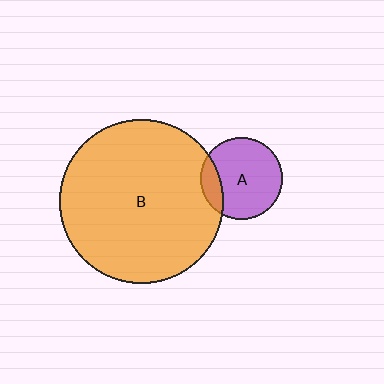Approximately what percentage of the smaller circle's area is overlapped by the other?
Approximately 15%.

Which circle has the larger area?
Circle B (orange).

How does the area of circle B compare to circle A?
Approximately 4.0 times.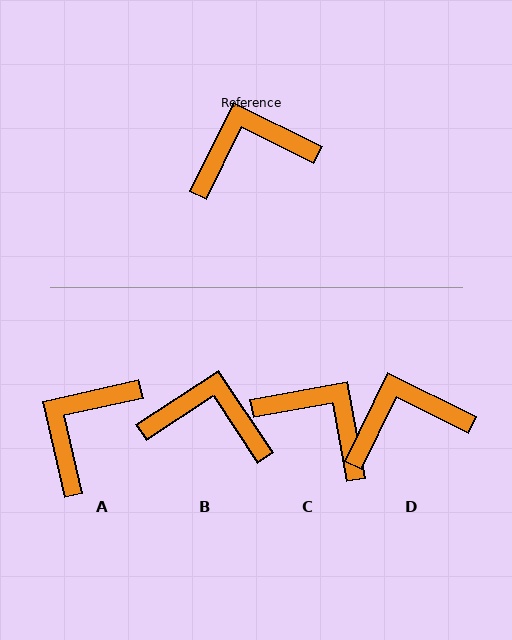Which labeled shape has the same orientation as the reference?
D.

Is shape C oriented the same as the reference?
No, it is off by about 53 degrees.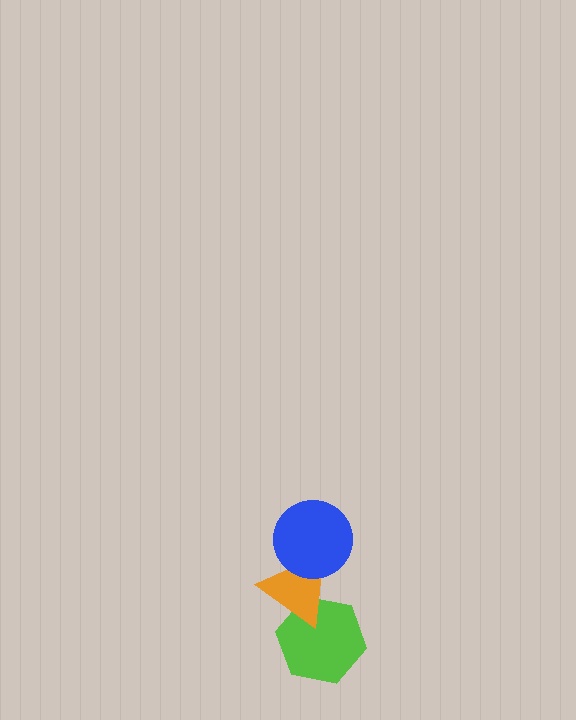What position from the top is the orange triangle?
The orange triangle is 2nd from the top.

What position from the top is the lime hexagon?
The lime hexagon is 3rd from the top.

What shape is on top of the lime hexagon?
The orange triangle is on top of the lime hexagon.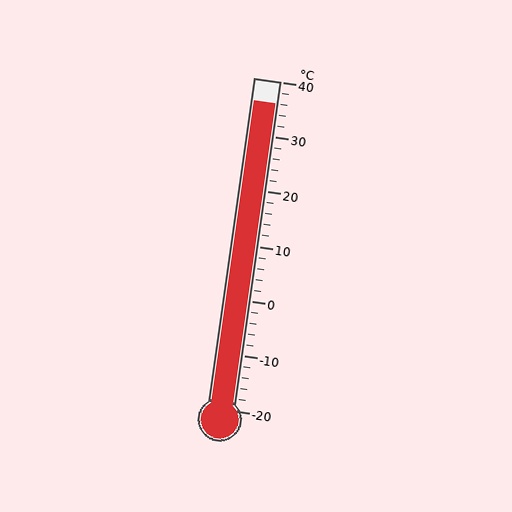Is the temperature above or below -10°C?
The temperature is above -10°C.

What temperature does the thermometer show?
The thermometer shows approximately 36°C.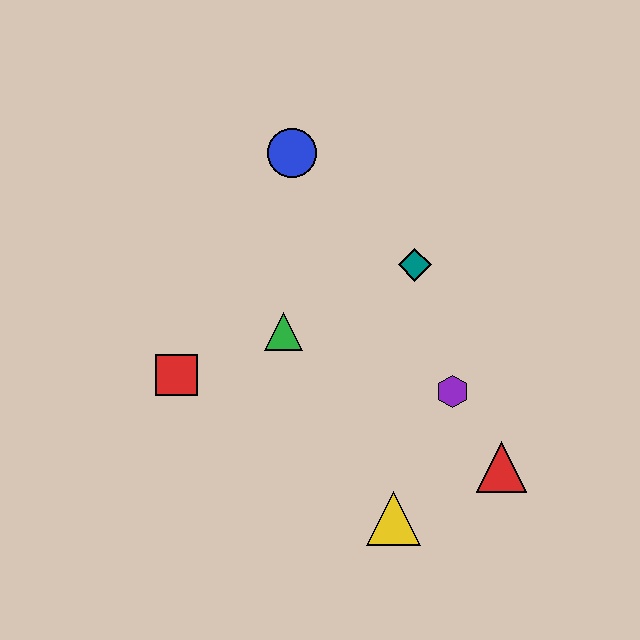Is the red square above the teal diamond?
No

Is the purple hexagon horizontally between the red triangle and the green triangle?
Yes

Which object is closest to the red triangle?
The purple hexagon is closest to the red triangle.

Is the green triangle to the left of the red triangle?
Yes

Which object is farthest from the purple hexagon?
The blue circle is farthest from the purple hexagon.